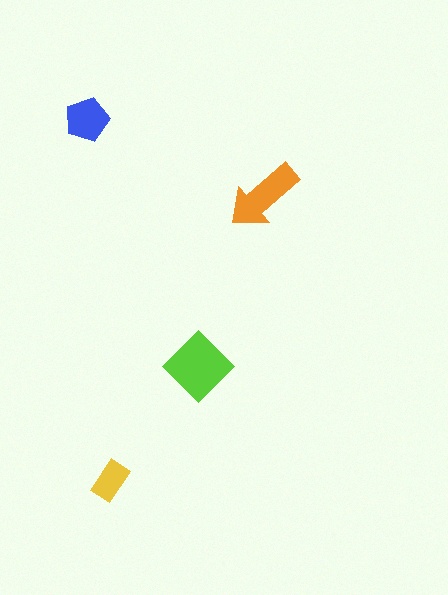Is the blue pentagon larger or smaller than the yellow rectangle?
Larger.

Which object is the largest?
The lime diamond.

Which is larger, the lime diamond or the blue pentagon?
The lime diamond.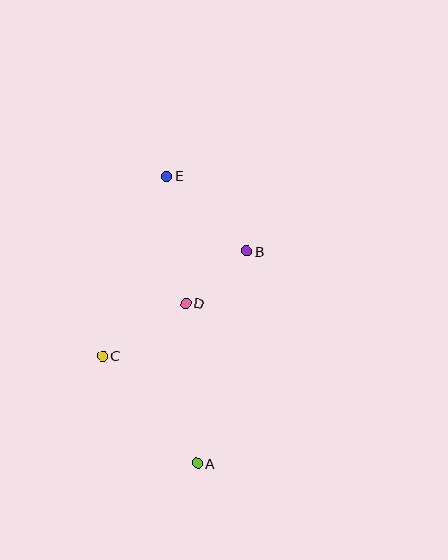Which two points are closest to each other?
Points B and D are closest to each other.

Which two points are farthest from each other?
Points A and E are farthest from each other.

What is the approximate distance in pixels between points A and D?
The distance between A and D is approximately 160 pixels.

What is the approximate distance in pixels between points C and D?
The distance between C and D is approximately 98 pixels.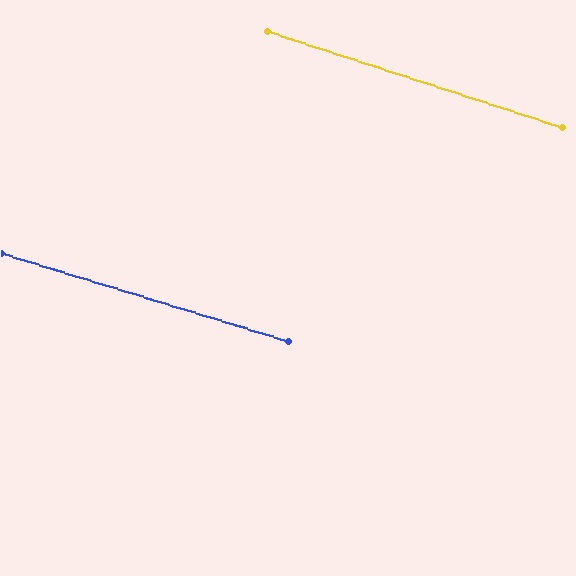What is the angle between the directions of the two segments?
Approximately 1 degree.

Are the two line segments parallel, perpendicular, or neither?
Parallel — their directions differ by only 1.0°.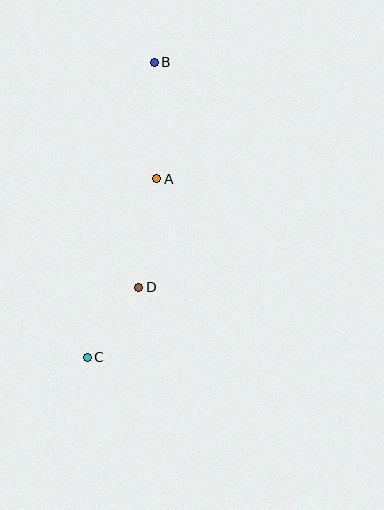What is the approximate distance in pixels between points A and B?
The distance between A and B is approximately 116 pixels.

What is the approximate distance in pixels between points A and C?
The distance between A and C is approximately 192 pixels.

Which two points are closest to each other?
Points C and D are closest to each other.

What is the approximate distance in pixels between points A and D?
The distance between A and D is approximately 110 pixels.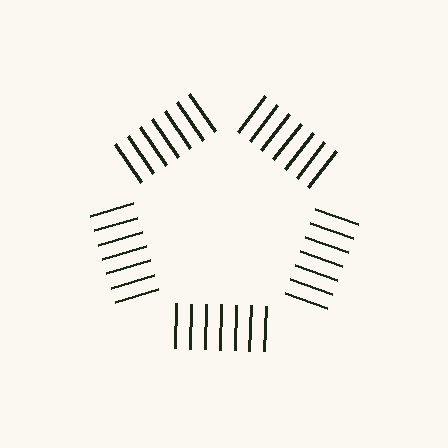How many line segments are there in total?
35 — 7 along each of the 5 edges.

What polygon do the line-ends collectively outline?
An illusory pentagon — the line segments terminate on its edges but no continuous stroke is drawn.